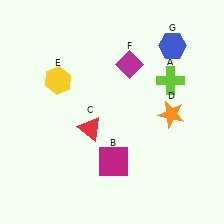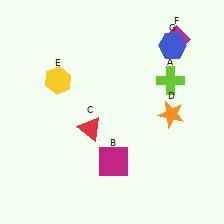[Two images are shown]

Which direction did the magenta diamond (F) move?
The magenta diamond (F) moved right.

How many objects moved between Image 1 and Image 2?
1 object moved between the two images.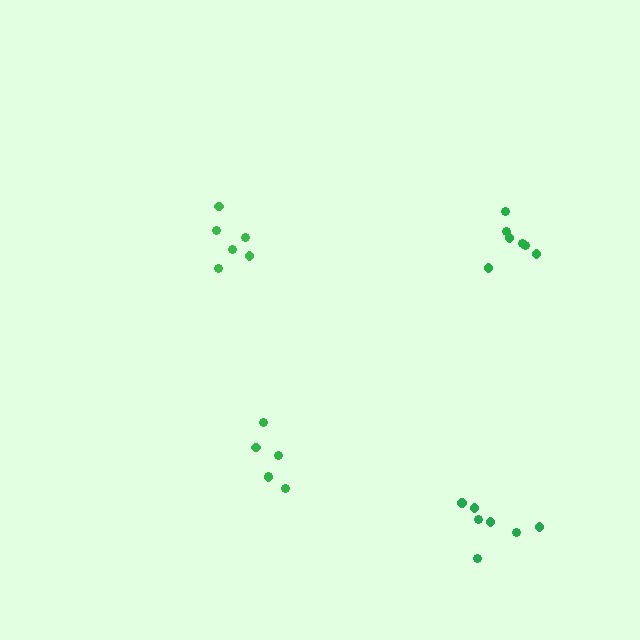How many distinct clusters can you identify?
There are 4 distinct clusters.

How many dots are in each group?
Group 1: 6 dots, Group 2: 7 dots, Group 3: 6 dots, Group 4: 7 dots (26 total).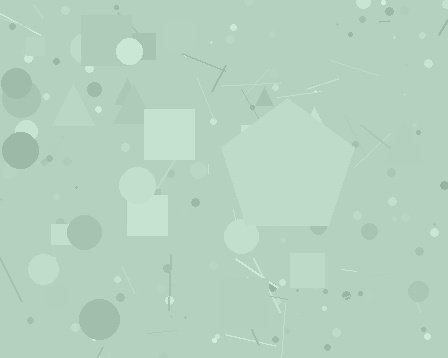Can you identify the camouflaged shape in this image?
The camouflaged shape is a pentagon.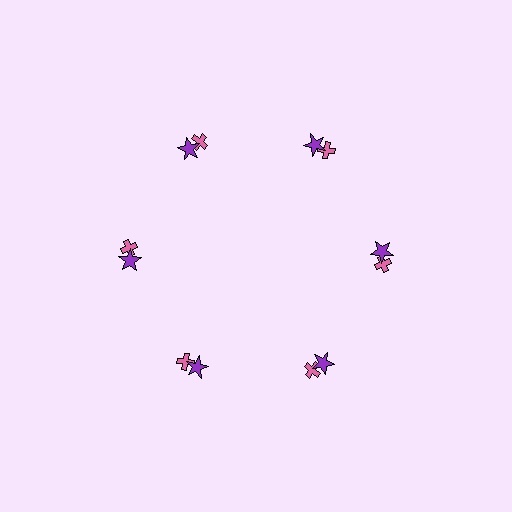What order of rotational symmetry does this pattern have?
This pattern has 6-fold rotational symmetry.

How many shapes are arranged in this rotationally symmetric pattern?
There are 12 shapes, arranged in 6 groups of 2.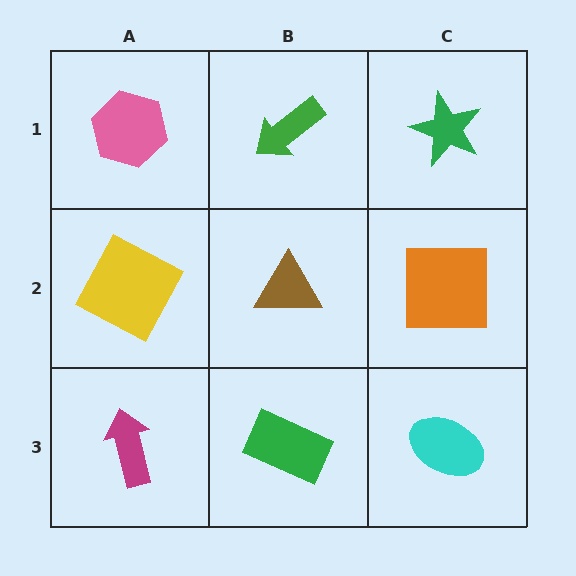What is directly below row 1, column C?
An orange square.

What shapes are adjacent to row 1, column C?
An orange square (row 2, column C), a green arrow (row 1, column B).